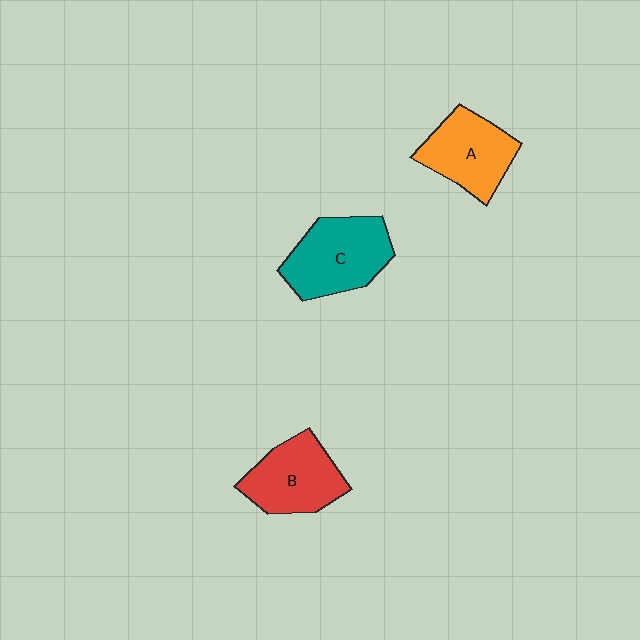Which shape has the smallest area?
Shape A (orange).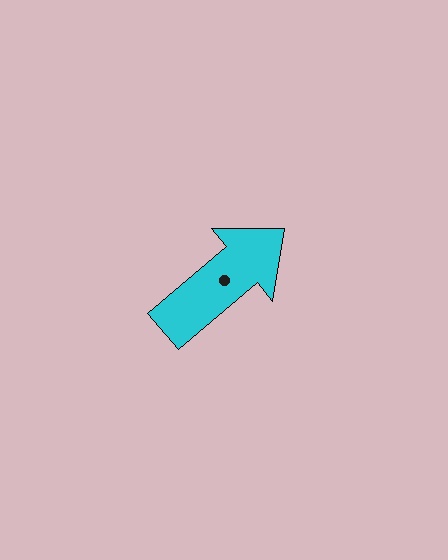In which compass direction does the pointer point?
Northeast.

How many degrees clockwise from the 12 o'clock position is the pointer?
Approximately 50 degrees.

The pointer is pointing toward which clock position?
Roughly 2 o'clock.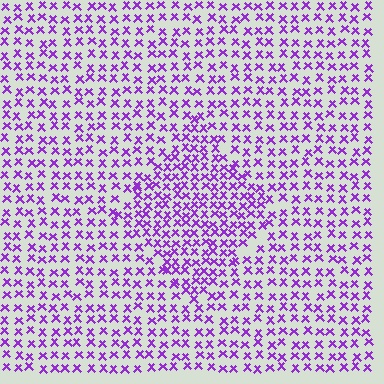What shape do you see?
I see a diamond.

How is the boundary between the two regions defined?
The boundary is defined by a change in element density (approximately 1.6x ratio). All elements are the same color, size, and shape.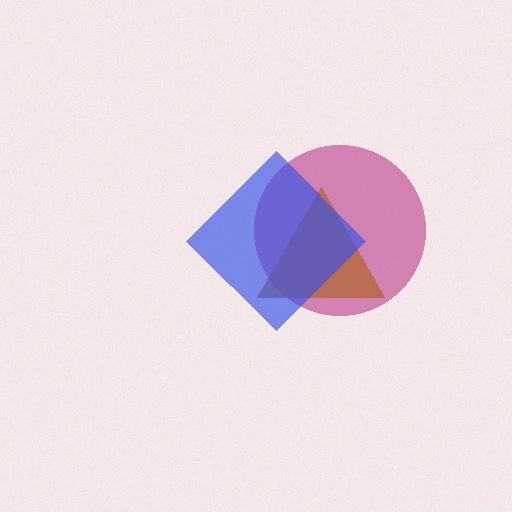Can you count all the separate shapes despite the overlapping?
Yes, there are 3 separate shapes.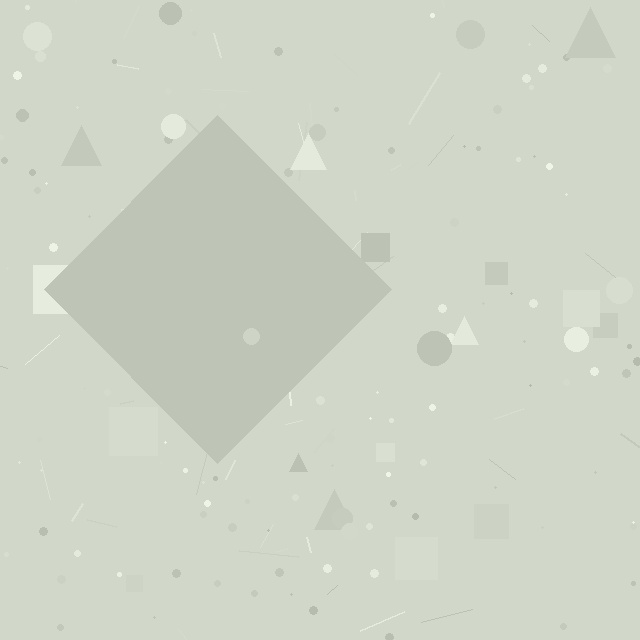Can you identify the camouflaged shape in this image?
The camouflaged shape is a diamond.